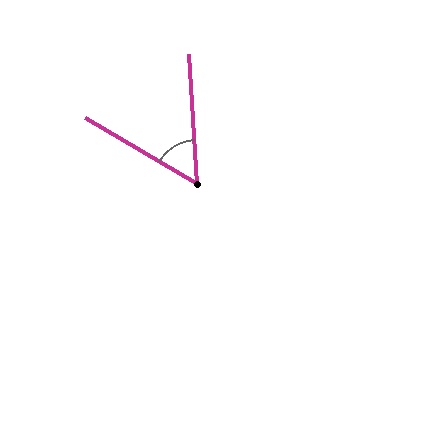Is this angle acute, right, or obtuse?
It is acute.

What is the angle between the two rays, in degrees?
Approximately 56 degrees.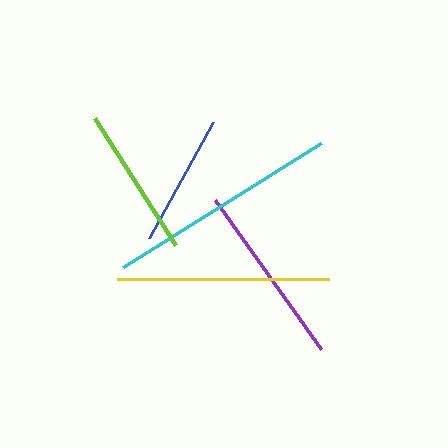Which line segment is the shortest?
The blue line is the shortest at approximately 132 pixels.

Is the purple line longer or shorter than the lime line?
The purple line is longer than the lime line.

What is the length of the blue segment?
The blue segment is approximately 132 pixels long.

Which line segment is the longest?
The cyan line is the longest at approximately 233 pixels.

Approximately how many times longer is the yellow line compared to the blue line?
The yellow line is approximately 1.6 times the length of the blue line.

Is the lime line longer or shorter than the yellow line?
The yellow line is longer than the lime line.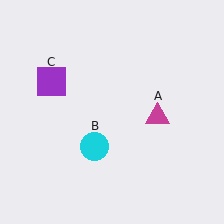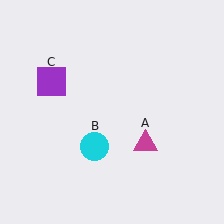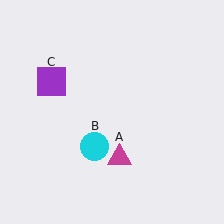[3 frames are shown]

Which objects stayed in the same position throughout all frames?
Cyan circle (object B) and purple square (object C) remained stationary.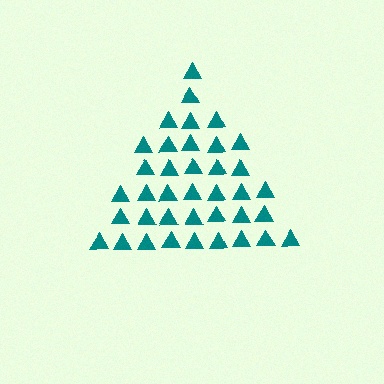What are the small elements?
The small elements are triangles.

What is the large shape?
The large shape is a triangle.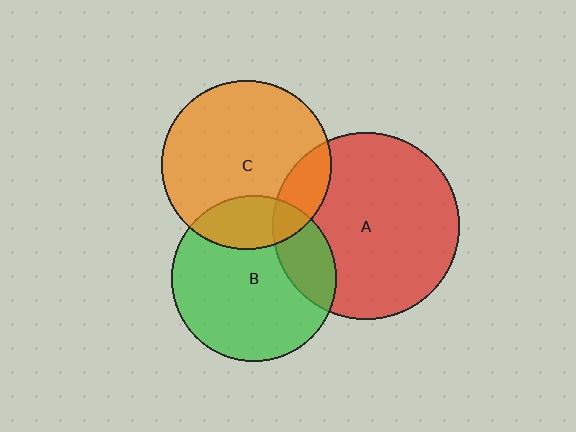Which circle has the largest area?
Circle A (red).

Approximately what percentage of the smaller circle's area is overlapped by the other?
Approximately 20%.